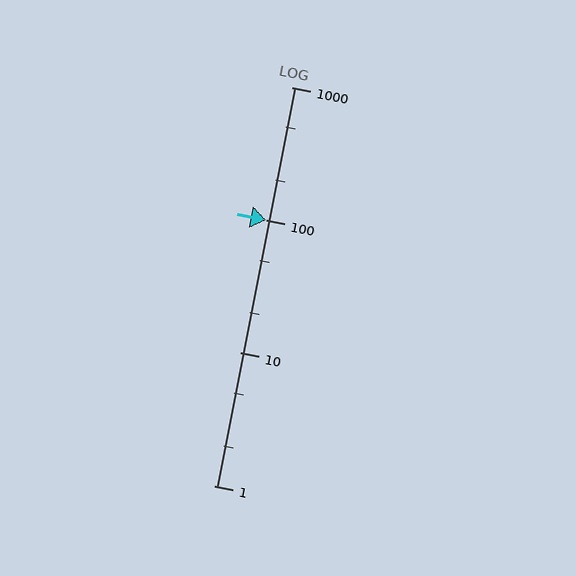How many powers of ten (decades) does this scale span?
The scale spans 3 decades, from 1 to 1000.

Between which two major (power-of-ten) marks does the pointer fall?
The pointer is between 100 and 1000.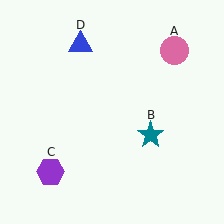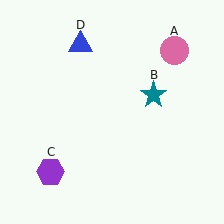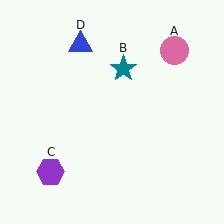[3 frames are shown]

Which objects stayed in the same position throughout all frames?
Pink circle (object A) and purple hexagon (object C) and blue triangle (object D) remained stationary.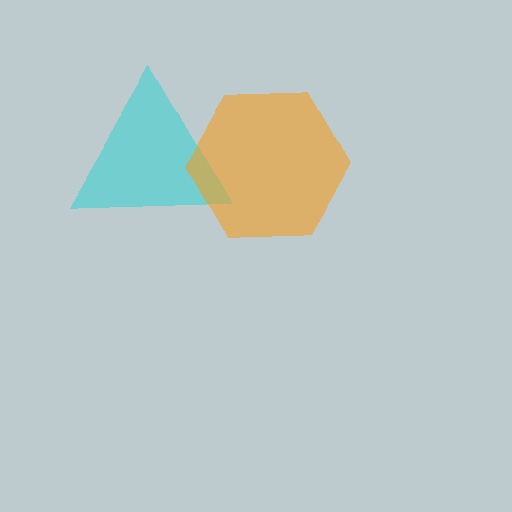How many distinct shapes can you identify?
There are 2 distinct shapes: a cyan triangle, an orange hexagon.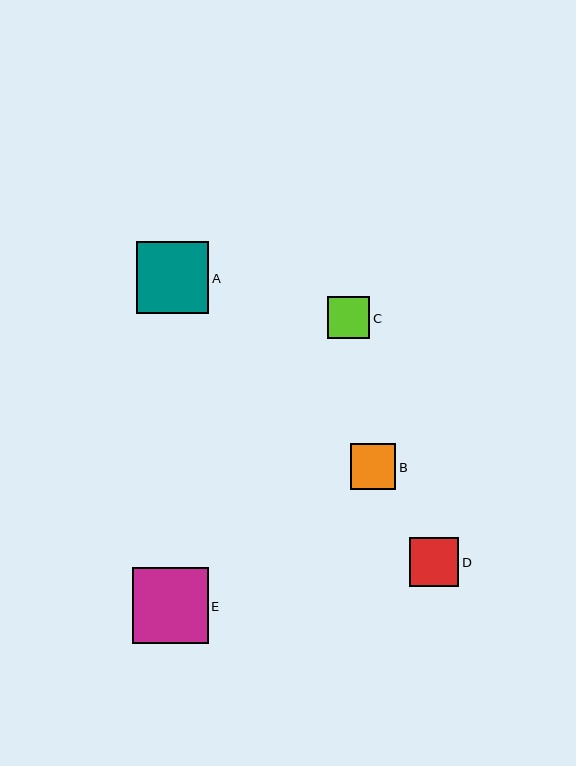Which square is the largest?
Square E is the largest with a size of approximately 76 pixels.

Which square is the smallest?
Square C is the smallest with a size of approximately 42 pixels.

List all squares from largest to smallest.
From largest to smallest: E, A, D, B, C.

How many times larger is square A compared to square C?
Square A is approximately 1.7 times the size of square C.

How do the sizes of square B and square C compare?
Square B and square C are approximately the same size.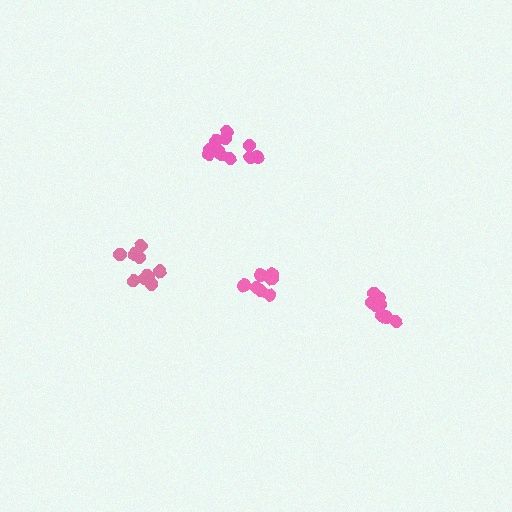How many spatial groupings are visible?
There are 4 spatial groupings.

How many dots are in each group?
Group 1: 9 dots, Group 2: 7 dots, Group 3: 11 dots, Group 4: 8 dots (35 total).